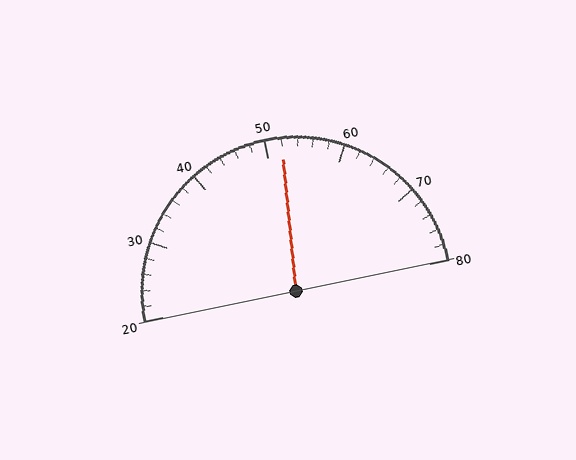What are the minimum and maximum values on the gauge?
The gauge ranges from 20 to 80.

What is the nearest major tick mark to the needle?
The nearest major tick mark is 50.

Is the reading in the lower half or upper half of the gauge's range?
The reading is in the upper half of the range (20 to 80).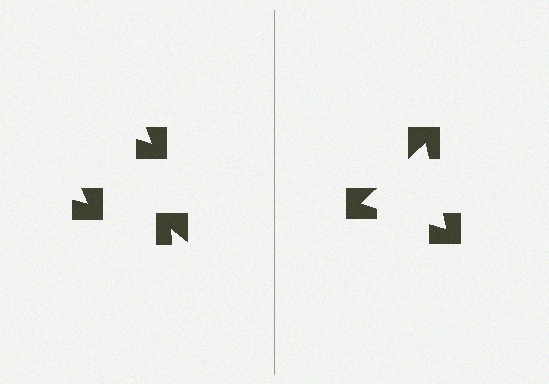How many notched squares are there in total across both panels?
6 — 3 on each side.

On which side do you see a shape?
An illusory triangle appears on the right side. On the left side the wedge cuts are rotated, so no coherent shape forms.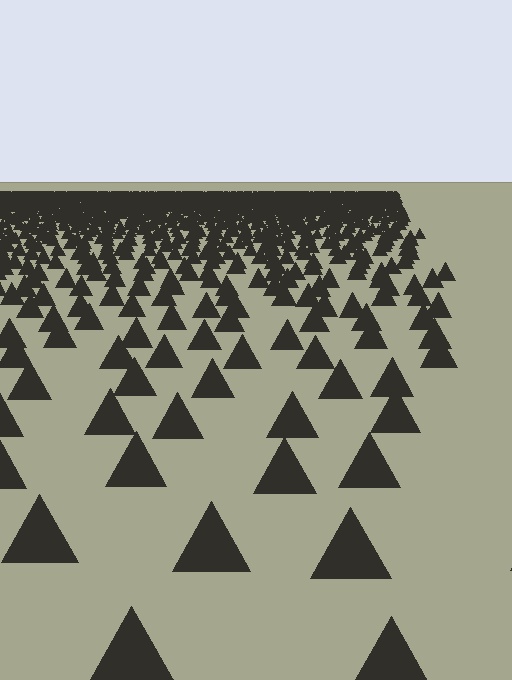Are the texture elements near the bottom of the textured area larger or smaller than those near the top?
Larger. Near the bottom, elements are closer to the viewer and appear at a bigger on-screen size.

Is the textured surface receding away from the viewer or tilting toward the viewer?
The surface is receding away from the viewer. Texture elements get smaller and denser toward the top.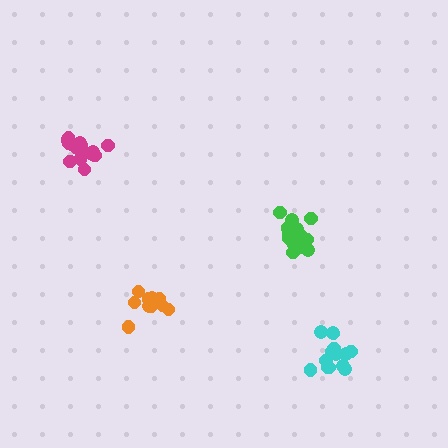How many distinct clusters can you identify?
There are 4 distinct clusters.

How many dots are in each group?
Group 1: 15 dots, Group 2: 10 dots, Group 3: 15 dots, Group 4: 15 dots (55 total).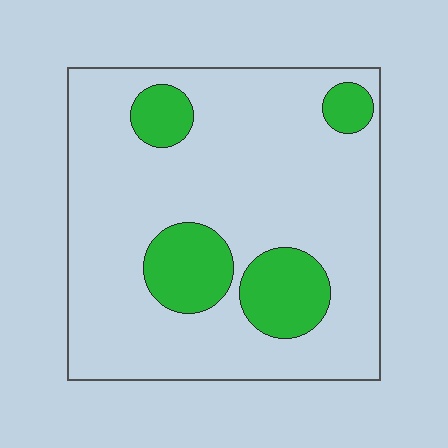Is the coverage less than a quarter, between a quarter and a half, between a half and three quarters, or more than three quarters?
Less than a quarter.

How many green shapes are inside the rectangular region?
4.